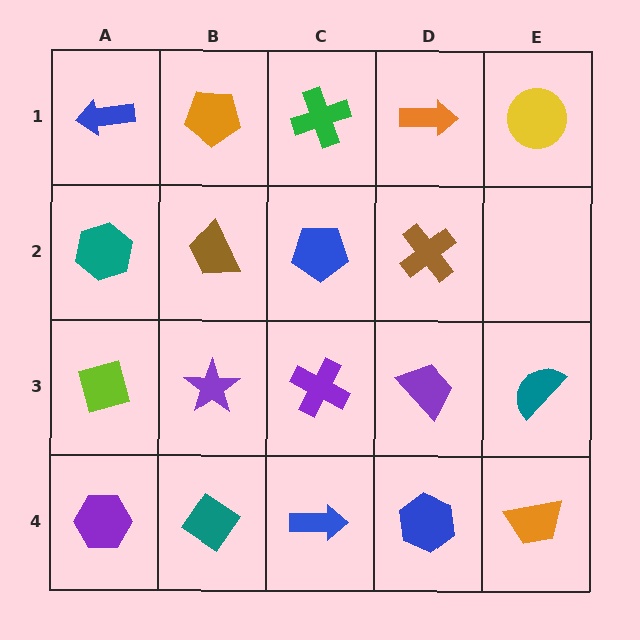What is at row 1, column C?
A green cross.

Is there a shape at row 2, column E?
No, that cell is empty.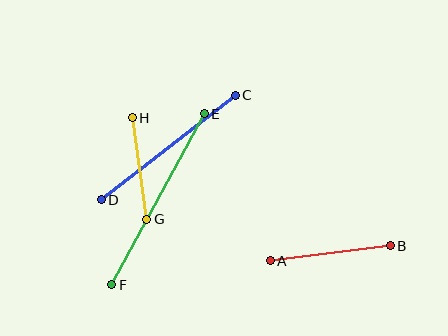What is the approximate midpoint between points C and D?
The midpoint is at approximately (168, 147) pixels.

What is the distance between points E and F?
The distance is approximately 194 pixels.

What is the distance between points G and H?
The distance is approximately 102 pixels.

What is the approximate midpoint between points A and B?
The midpoint is at approximately (330, 253) pixels.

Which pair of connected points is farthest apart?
Points E and F are farthest apart.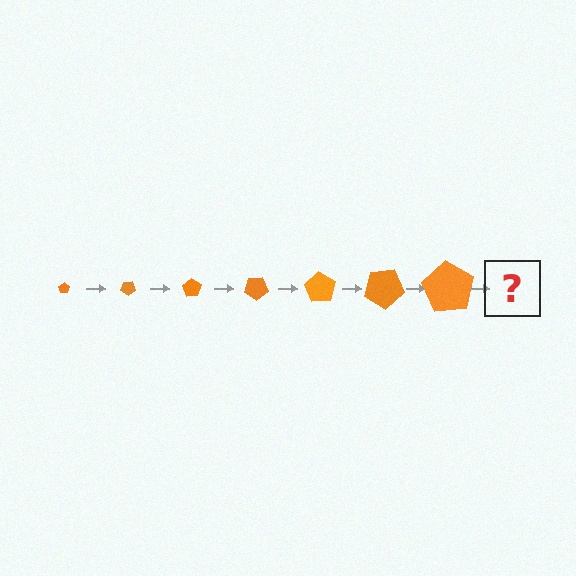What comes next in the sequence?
The next element should be a pentagon, larger than the previous one and rotated 245 degrees from the start.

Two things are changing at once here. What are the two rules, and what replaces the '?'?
The two rules are that the pentagon grows larger each step and it rotates 35 degrees each step. The '?' should be a pentagon, larger than the previous one and rotated 245 degrees from the start.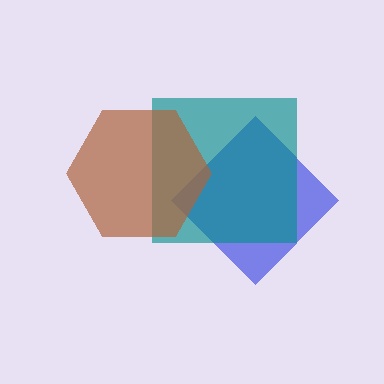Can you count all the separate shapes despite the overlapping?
Yes, there are 3 separate shapes.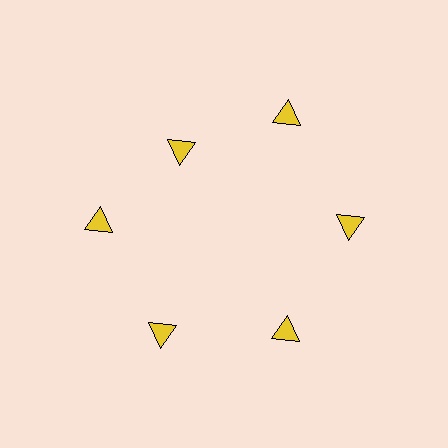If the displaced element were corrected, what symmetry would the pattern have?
It would have 6-fold rotational symmetry — the pattern would map onto itself every 60 degrees.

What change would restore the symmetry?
The symmetry would be restored by moving it outward, back onto the ring so that all 6 triangles sit at equal angles and equal distance from the center.